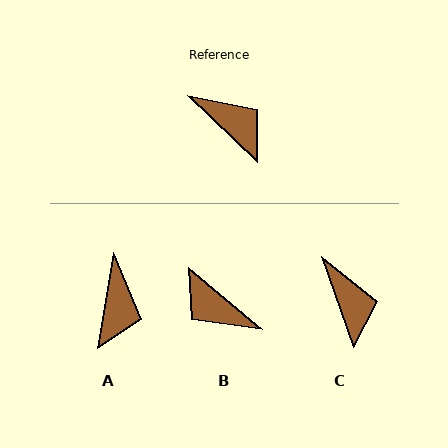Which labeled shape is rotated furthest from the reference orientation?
B, about 176 degrees away.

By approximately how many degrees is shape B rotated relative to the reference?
Approximately 176 degrees clockwise.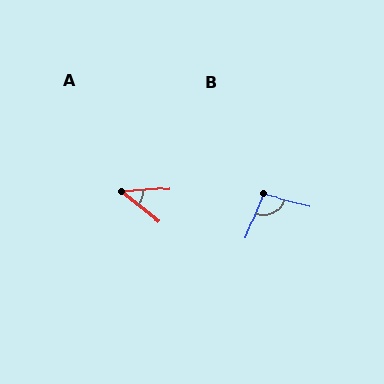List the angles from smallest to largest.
A (43°), B (97°).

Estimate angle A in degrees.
Approximately 43 degrees.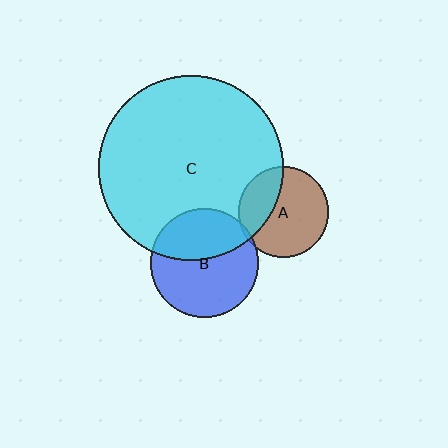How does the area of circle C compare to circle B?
Approximately 2.9 times.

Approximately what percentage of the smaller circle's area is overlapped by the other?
Approximately 40%.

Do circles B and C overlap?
Yes.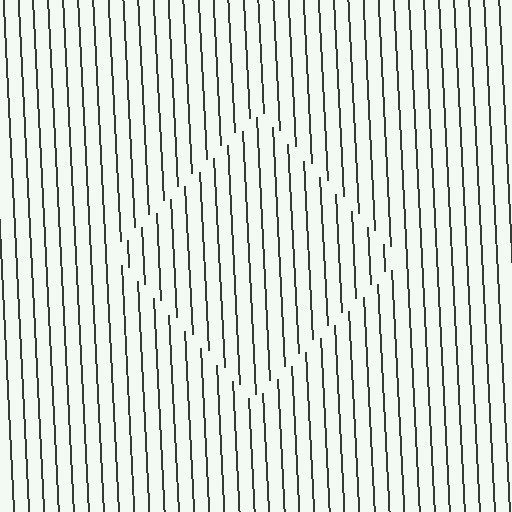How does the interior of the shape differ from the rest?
The interior of the shape contains the same grating, shifted by half a period — the contour is defined by the phase discontinuity where line-ends from the inner and outer gratings abut.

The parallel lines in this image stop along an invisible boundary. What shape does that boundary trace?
An illusory square. The interior of the shape contains the same grating, shifted by half a period — the contour is defined by the phase discontinuity where line-ends from the inner and outer gratings abut.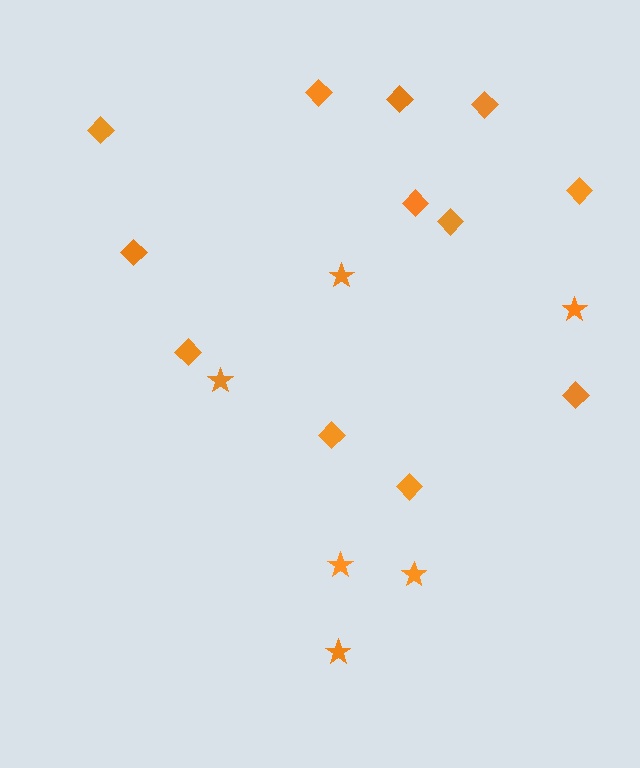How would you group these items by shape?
There are 2 groups: one group of stars (6) and one group of diamonds (12).